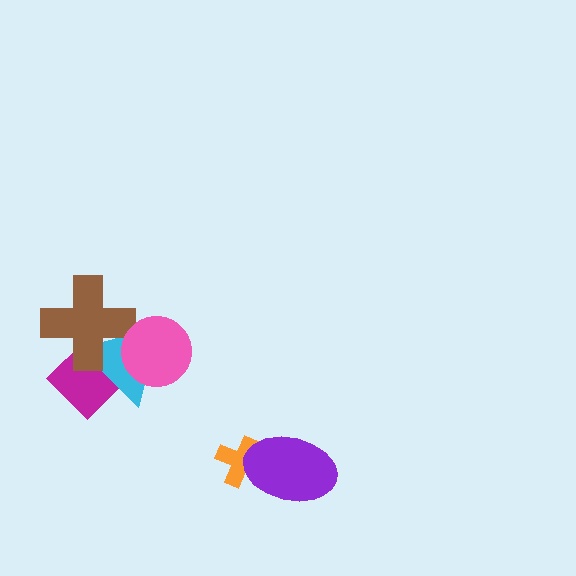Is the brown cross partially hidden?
Yes, it is partially covered by another shape.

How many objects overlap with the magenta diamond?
2 objects overlap with the magenta diamond.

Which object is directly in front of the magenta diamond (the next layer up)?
The cyan triangle is directly in front of the magenta diamond.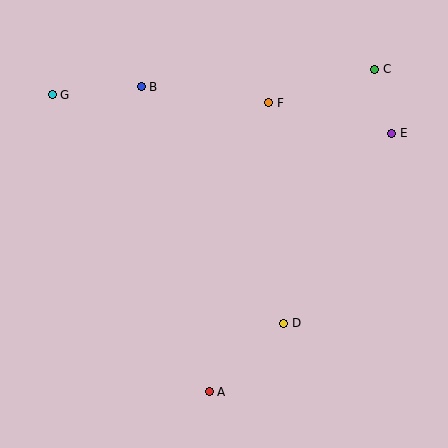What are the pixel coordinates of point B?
Point B is at (141, 87).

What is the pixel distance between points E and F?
The distance between E and F is 127 pixels.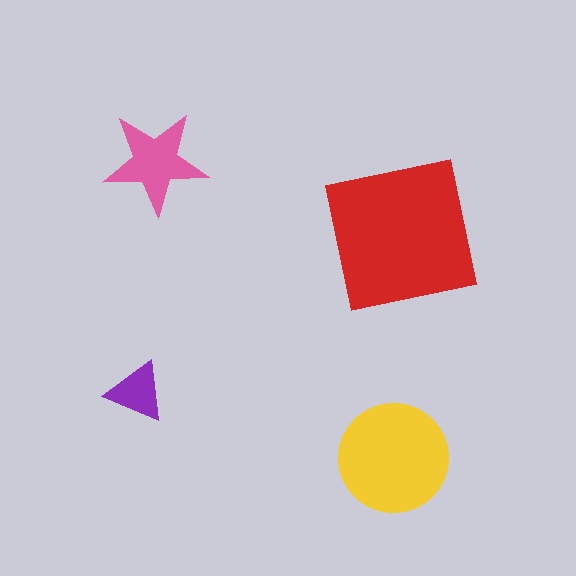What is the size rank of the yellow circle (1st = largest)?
2nd.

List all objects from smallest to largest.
The purple triangle, the pink star, the yellow circle, the red square.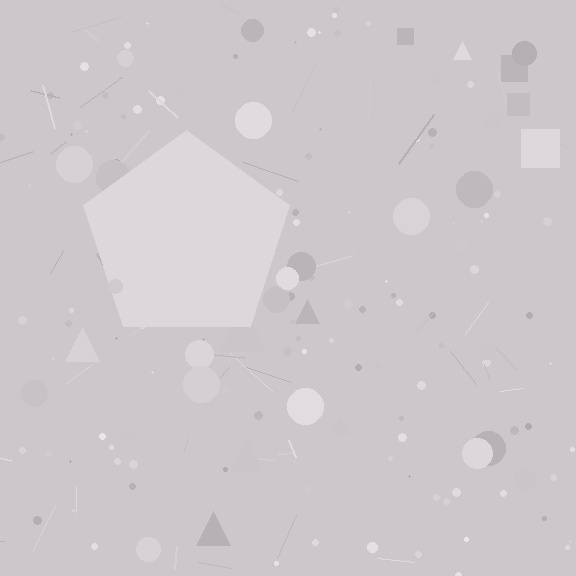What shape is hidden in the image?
A pentagon is hidden in the image.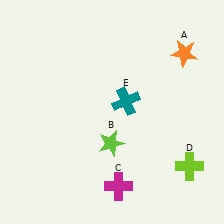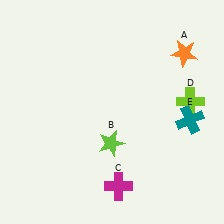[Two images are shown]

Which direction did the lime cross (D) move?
The lime cross (D) moved up.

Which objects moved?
The objects that moved are: the lime cross (D), the teal cross (E).